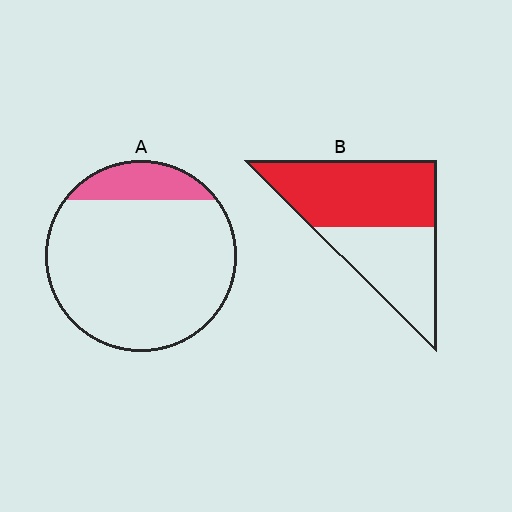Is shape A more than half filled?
No.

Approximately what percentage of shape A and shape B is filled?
A is approximately 15% and B is approximately 60%.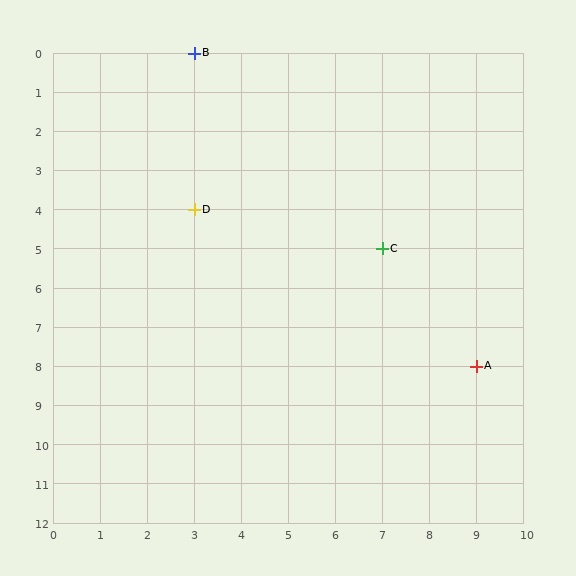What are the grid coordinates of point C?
Point C is at grid coordinates (7, 5).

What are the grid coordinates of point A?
Point A is at grid coordinates (9, 8).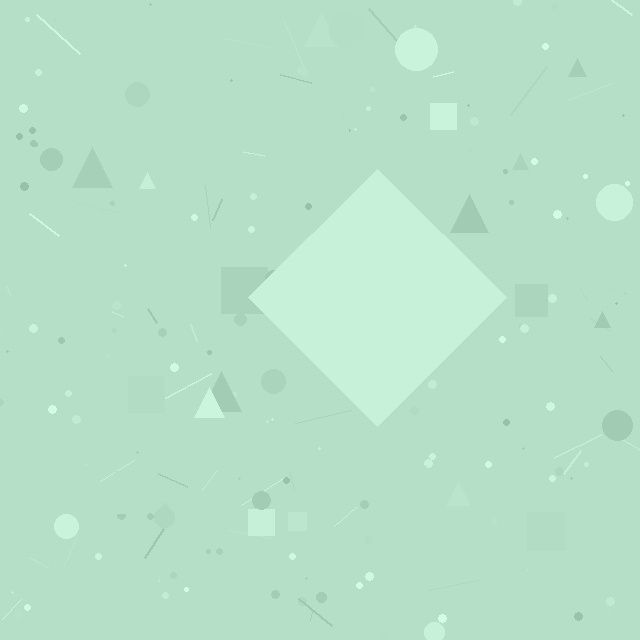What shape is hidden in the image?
A diamond is hidden in the image.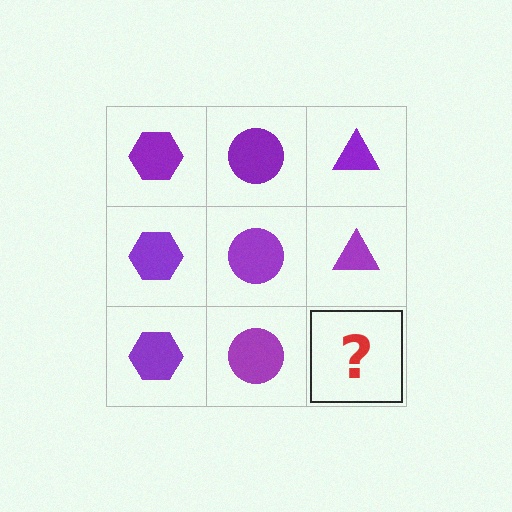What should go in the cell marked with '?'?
The missing cell should contain a purple triangle.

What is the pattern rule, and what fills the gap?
The rule is that each column has a consistent shape. The gap should be filled with a purple triangle.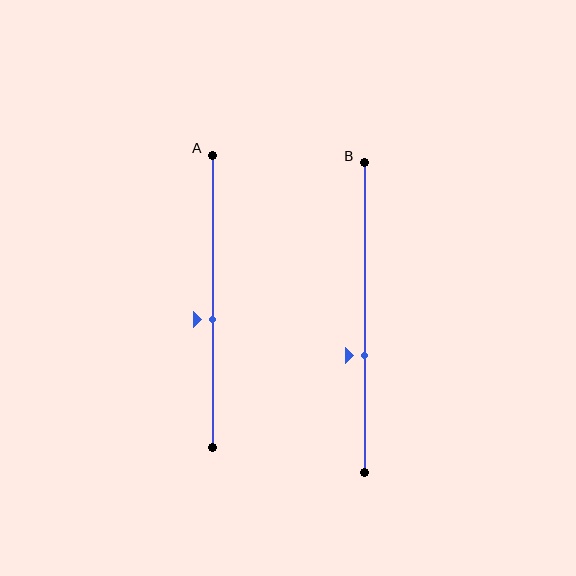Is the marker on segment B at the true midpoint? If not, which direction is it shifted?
No, the marker on segment B is shifted downward by about 12% of the segment length.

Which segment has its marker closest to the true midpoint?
Segment A has its marker closest to the true midpoint.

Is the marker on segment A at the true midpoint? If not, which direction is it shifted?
No, the marker on segment A is shifted downward by about 6% of the segment length.